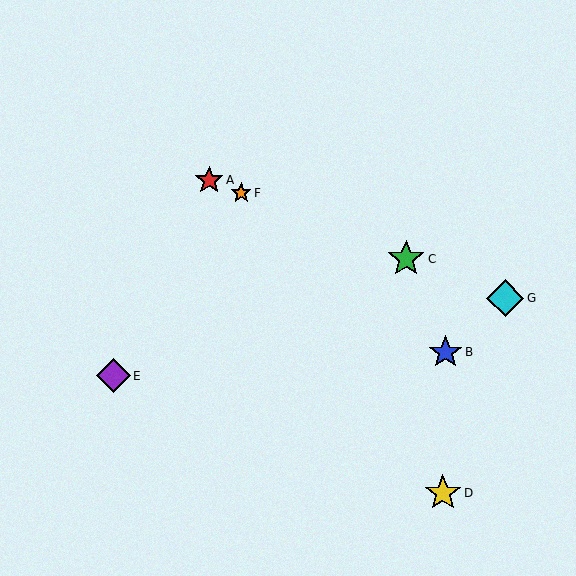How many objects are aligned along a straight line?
4 objects (A, C, F, G) are aligned along a straight line.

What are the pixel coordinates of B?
Object B is at (446, 352).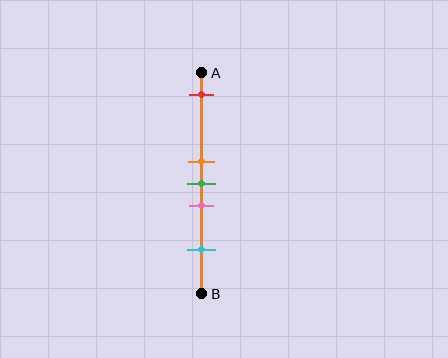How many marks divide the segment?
There are 5 marks dividing the segment.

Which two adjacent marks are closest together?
The orange and green marks are the closest adjacent pair.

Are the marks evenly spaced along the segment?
No, the marks are not evenly spaced.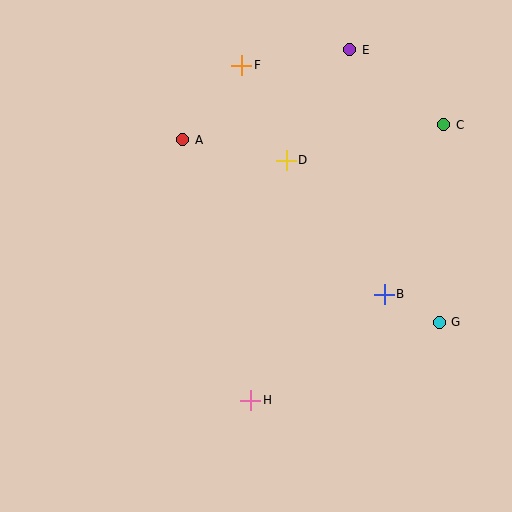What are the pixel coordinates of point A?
Point A is at (183, 140).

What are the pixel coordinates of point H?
Point H is at (251, 400).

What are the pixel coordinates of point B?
Point B is at (384, 294).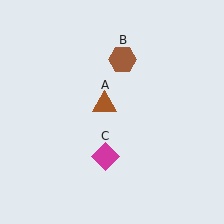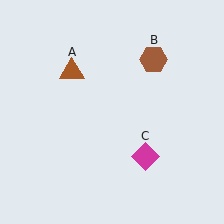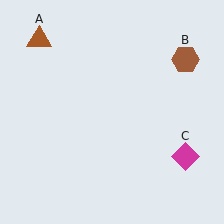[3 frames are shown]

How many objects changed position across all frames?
3 objects changed position: brown triangle (object A), brown hexagon (object B), magenta diamond (object C).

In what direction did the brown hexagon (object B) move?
The brown hexagon (object B) moved right.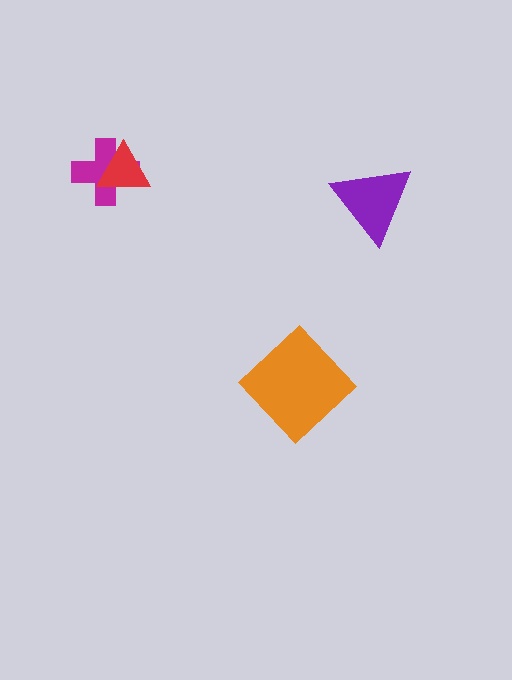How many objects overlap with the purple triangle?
0 objects overlap with the purple triangle.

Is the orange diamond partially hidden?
No, no other shape covers it.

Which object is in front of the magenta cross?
The red triangle is in front of the magenta cross.